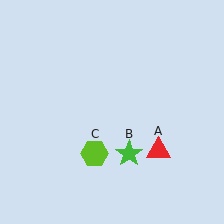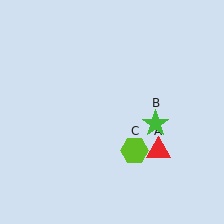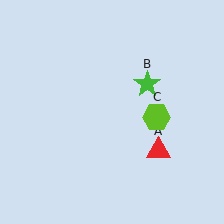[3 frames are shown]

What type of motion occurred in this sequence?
The green star (object B), lime hexagon (object C) rotated counterclockwise around the center of the scene.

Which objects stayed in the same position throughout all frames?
Red triangle (object A) remained stationary.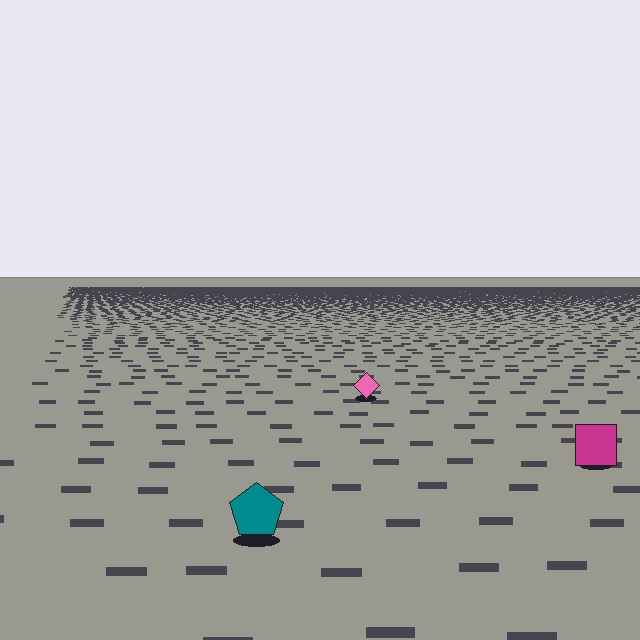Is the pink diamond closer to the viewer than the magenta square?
No. The magenta square is closer — you can tell from the texture gradient: the ground texture is coarser near it.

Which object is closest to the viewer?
The teal pentagon is closest. The texture marks near it are larger and more spread out.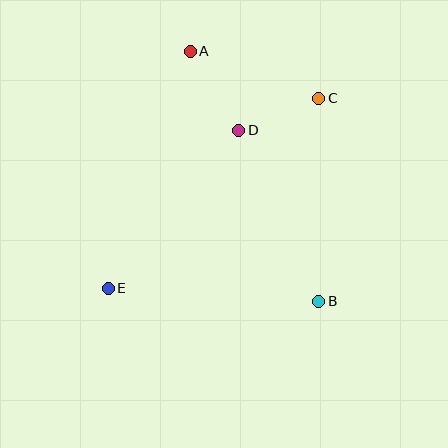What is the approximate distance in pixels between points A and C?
The distance between A and C is approximately 137 pixels.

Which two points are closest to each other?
Points C and D are closest to each other.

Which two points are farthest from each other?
Points C and E are farthest from each other.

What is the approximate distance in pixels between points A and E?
The distance between A and E is approximately 251 pixels.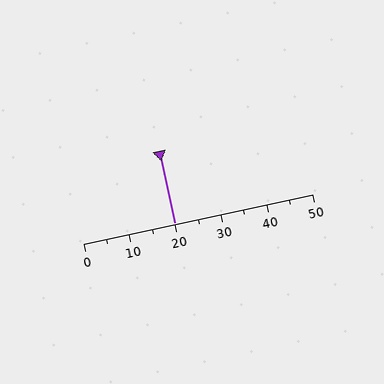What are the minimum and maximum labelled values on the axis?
The axis runs from 0 to 50.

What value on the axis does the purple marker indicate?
The marker indicates approximately 20.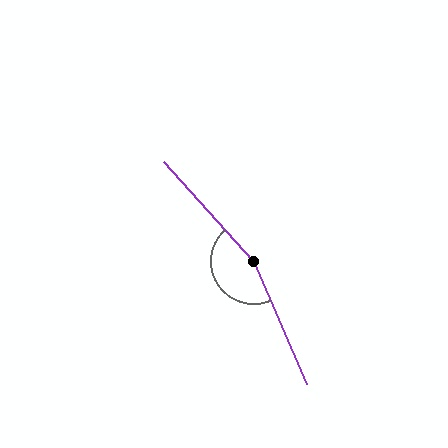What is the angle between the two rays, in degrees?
Approximately 161 degrees.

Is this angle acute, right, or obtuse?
It is obtuse.